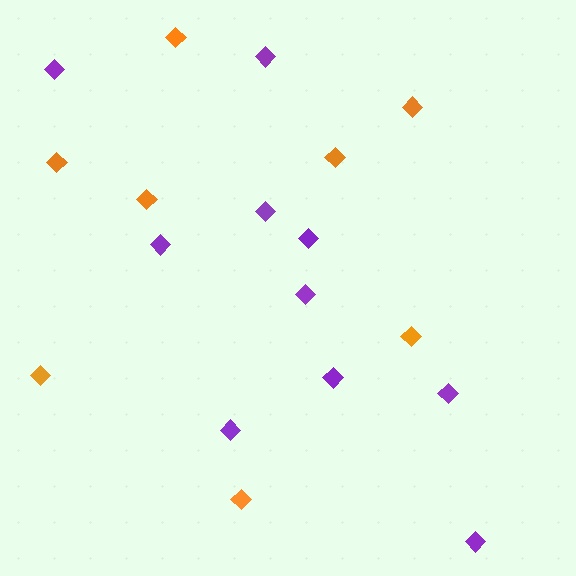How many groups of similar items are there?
There are 2 groups: one group of purple diamonds (10) and one group of orange diamonds (8).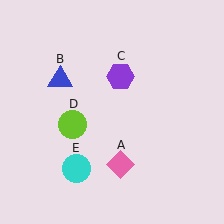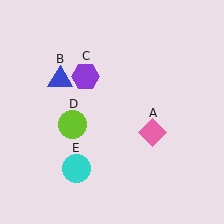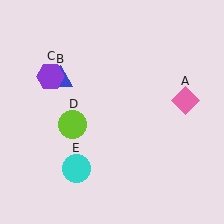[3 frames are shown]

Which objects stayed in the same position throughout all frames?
Blue triangle (object B) and lime circle (object D) and cyan circle (object E) remained stationary.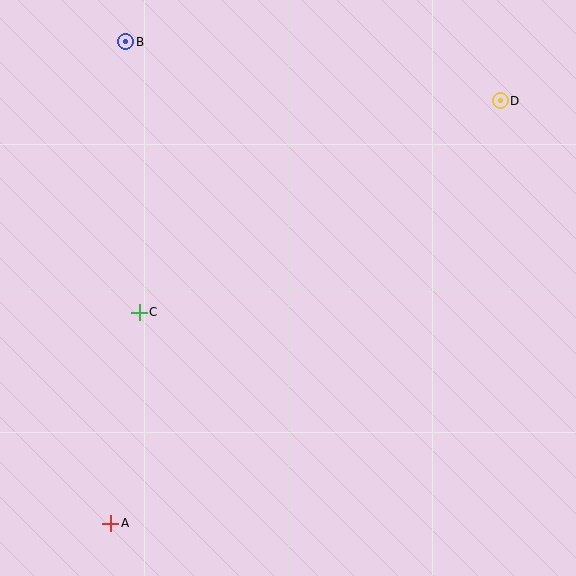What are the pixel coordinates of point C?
Point C is at (139, 312).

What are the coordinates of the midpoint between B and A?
The midpoint between B and A is at (118, 282).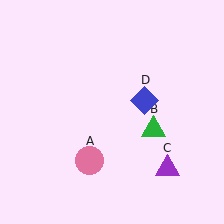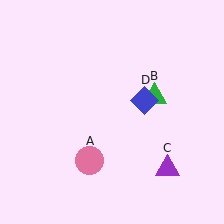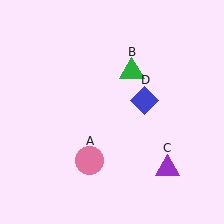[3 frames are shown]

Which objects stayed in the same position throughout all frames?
Pink circle (object A) and purple triangle (object C) and blue diamond (object D) remained stationary.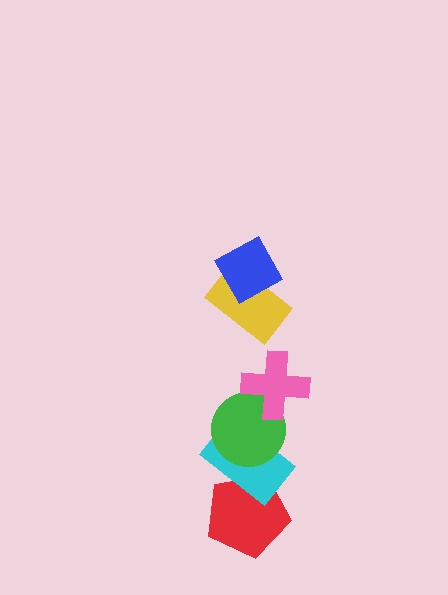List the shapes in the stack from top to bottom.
From top to bottom: the blue diamond, the yellow rectangle, the pink cross, the green circle, the cyan rectangle, the red pentagon.